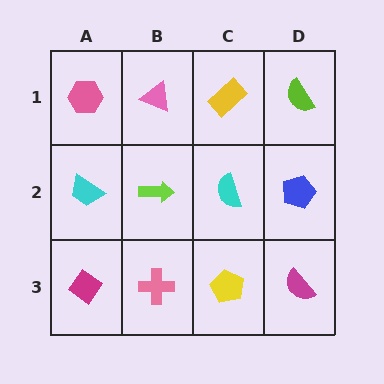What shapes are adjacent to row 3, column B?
A lime arrow (row 2, column B), a magenta diamond (row 3, column A), a yellow pentagon (row 3, column C).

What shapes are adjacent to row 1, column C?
A cyan semicircle (row 2, column C), a pink triangle (row 1, column B), a lime semicircle (row 1, column D).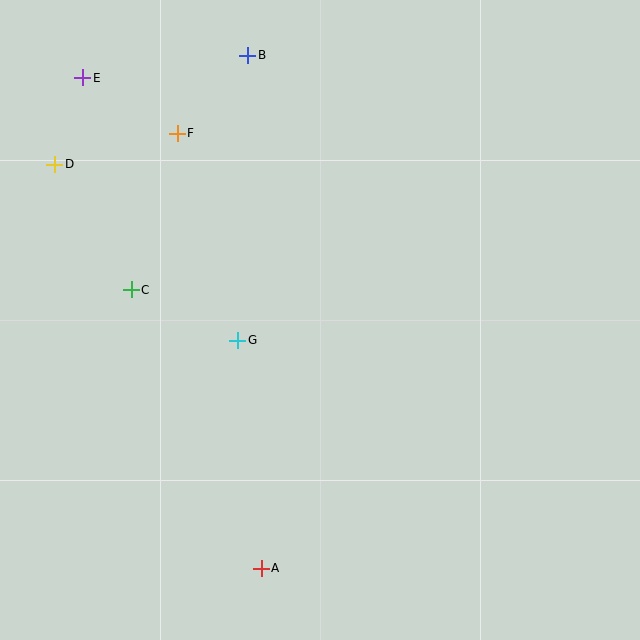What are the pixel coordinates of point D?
Point D is at (55, 164).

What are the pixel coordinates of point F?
Point F is at (177, 133).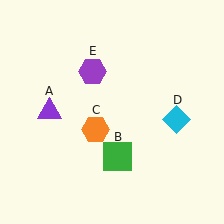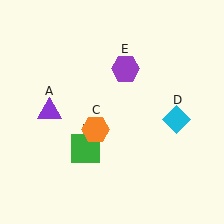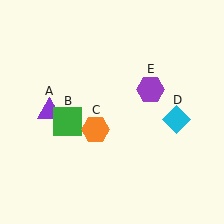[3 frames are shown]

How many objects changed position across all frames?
2 objects changed position: green square (object B), purple hexagon (object E).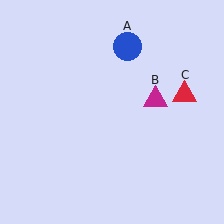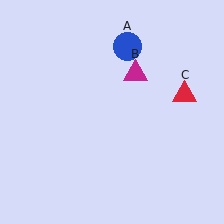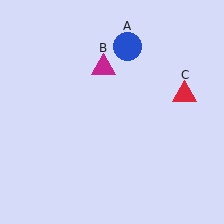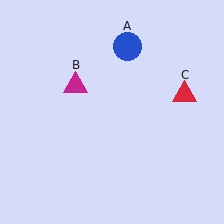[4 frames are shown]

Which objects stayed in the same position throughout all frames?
Blue circle (object A) and red triangle (object C) remained stationary.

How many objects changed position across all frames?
1 object changed position: magenta triangle (object B).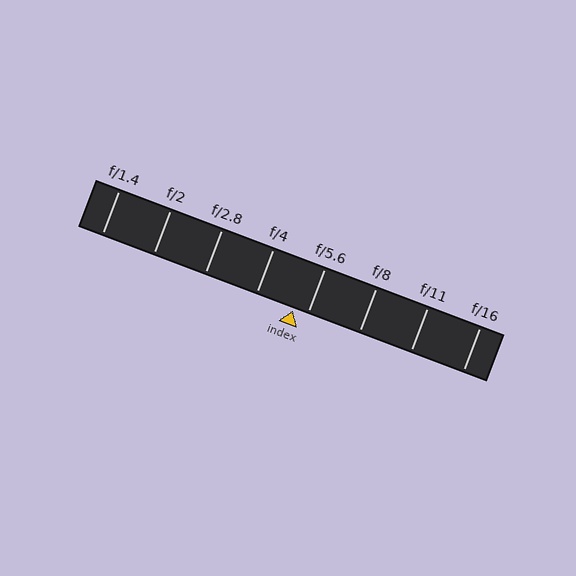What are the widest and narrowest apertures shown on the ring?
The widest aperture shown is f/1.4 and the narrowest is f/16.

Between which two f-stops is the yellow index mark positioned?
The index mark is between f/4 and f/5.6.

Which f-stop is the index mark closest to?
The index mark is closest to f/5.6.